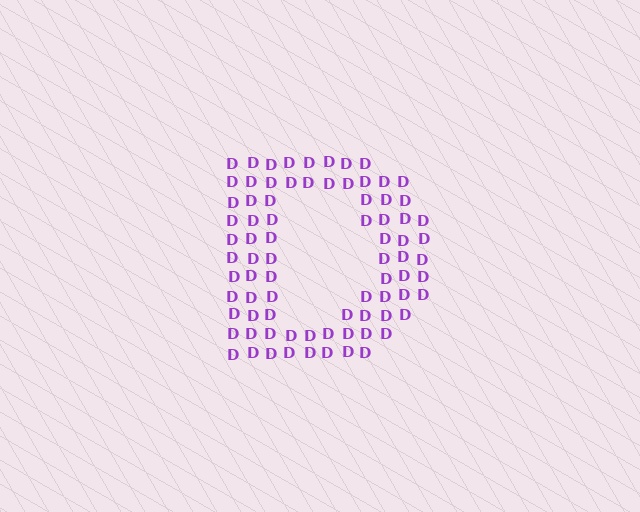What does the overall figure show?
The overall figure shows the letter D.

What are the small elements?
The small elements are letter D's.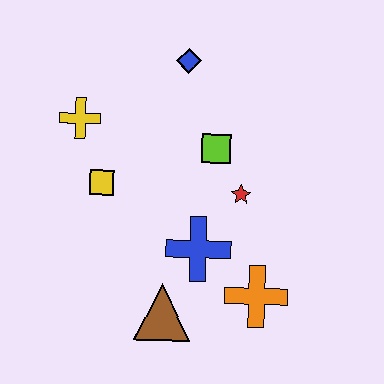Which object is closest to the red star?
The lime square is closest to the red star.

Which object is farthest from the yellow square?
The orange cross is farthest from the yellow square.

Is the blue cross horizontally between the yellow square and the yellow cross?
No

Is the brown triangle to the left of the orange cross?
Yes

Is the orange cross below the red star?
Yes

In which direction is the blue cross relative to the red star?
The blue cross is below the red star.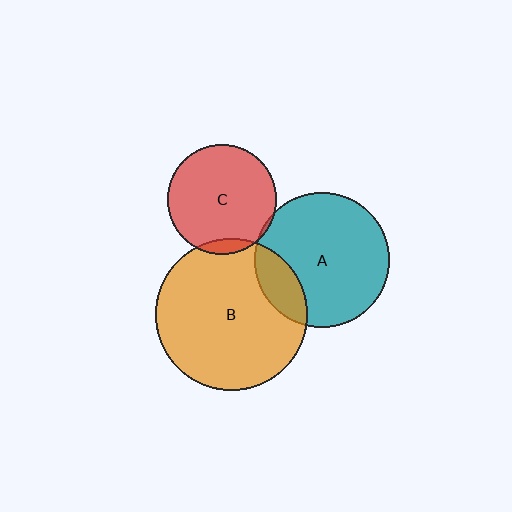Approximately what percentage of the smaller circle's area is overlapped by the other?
Approximately 5%.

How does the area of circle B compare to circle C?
Approximately 1.9 times.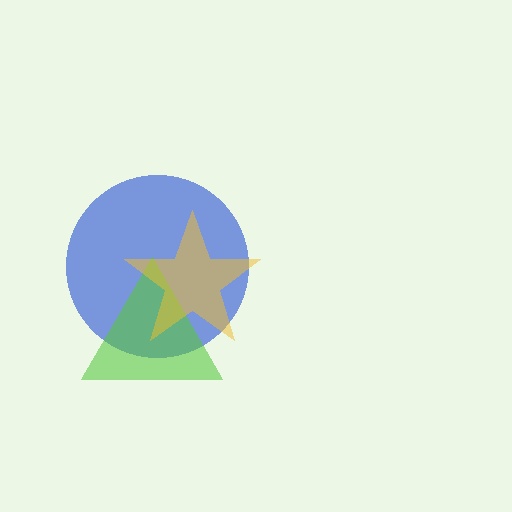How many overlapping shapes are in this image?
There are 3 overlapping shapes in the image.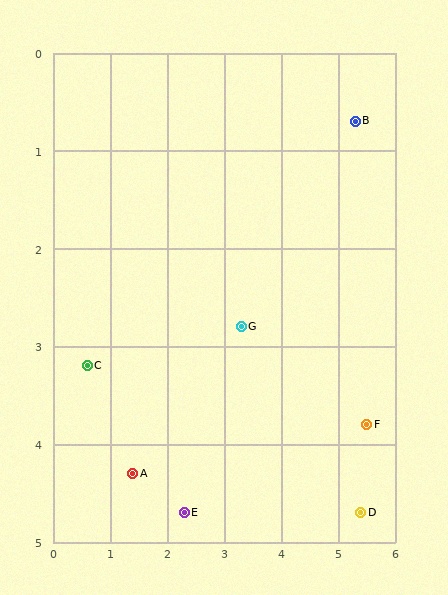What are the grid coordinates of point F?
Point F is at approximately (5.5, 3.8).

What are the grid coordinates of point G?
Point G is at approximately (3.3, 2.8).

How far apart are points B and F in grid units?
Points B and F are about 3.1 grid units apart.